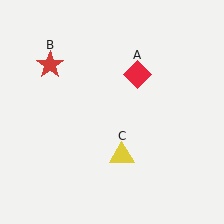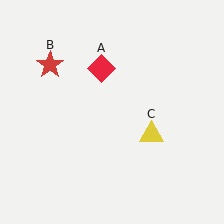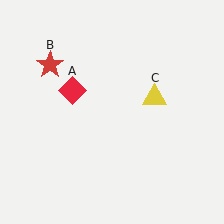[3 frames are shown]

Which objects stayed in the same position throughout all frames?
Red star (object B) remained stationary.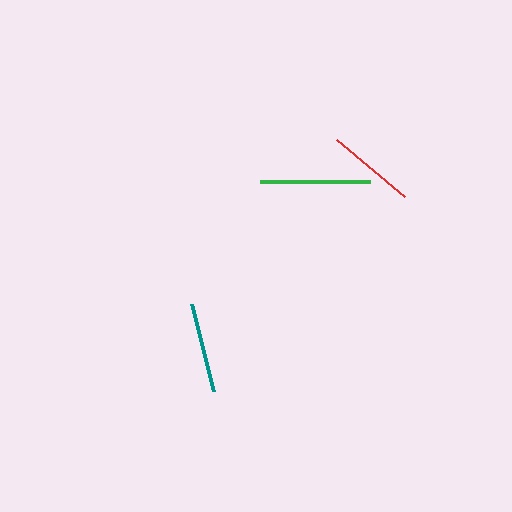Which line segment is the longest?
The green line is the longest at approximately 110 pixels.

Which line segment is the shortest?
The red line is the shortest at approximately 89 pixels.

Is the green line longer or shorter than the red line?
The green line is longer than the red line.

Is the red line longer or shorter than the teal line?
The teal line is longer than the red line.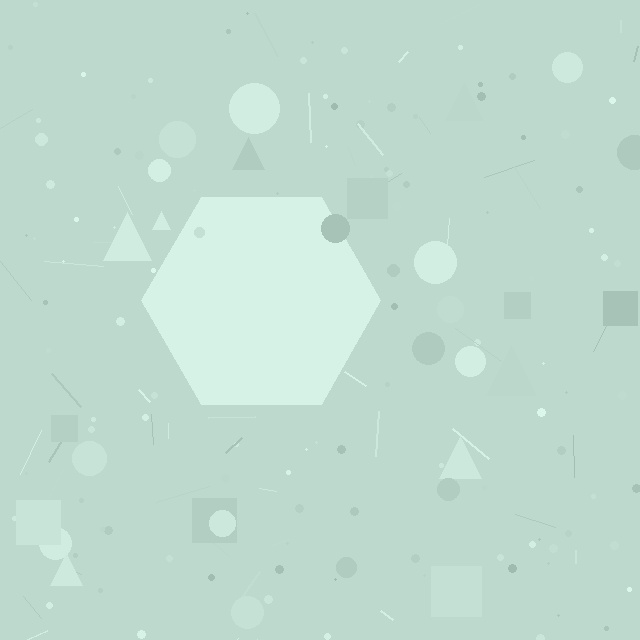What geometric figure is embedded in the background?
A hexagon is embedded in the background.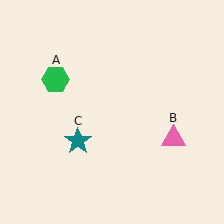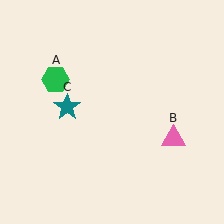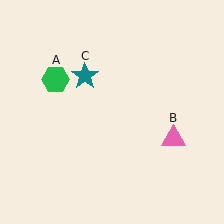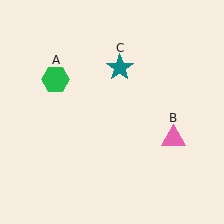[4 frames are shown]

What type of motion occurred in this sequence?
The teal star (object C) rotated clockwise around the center of the scene.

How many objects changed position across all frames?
1 object changed position: teal star (object C).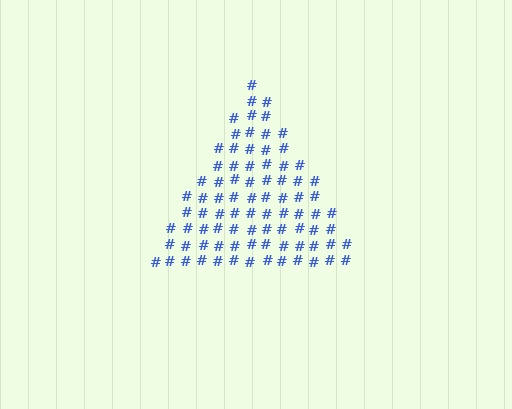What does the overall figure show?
The overall figure shows a triangle.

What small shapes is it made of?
It is made of small hash symbols.